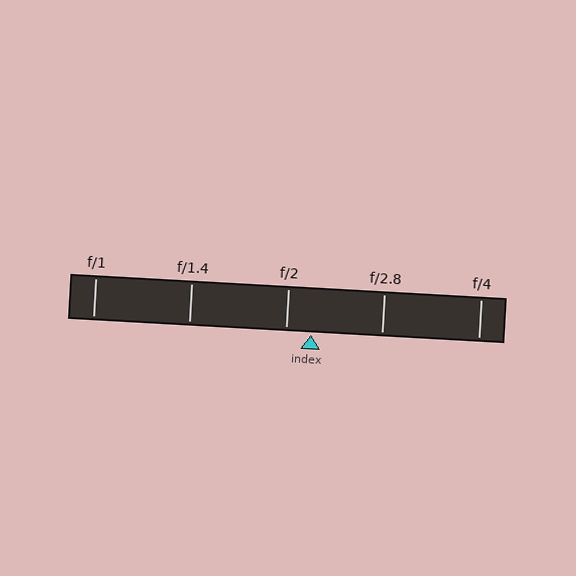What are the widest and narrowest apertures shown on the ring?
The widest aperture shown is f/1 and the narrowest is f/4.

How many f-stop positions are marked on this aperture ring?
There are 5 f-stop positions marked.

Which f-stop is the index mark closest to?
The index mark is closest to f/2.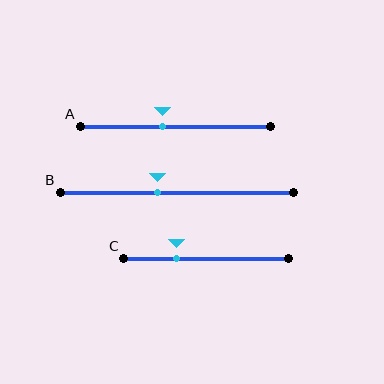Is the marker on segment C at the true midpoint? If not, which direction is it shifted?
No, the marker on segment C is shifted to the left by about 18% of the segment length.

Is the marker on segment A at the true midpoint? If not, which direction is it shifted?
No, the marker on segment A is shifted to the left by about 7% of the segment length.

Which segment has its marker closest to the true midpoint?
Segment A has its marker closest to the true midpoint.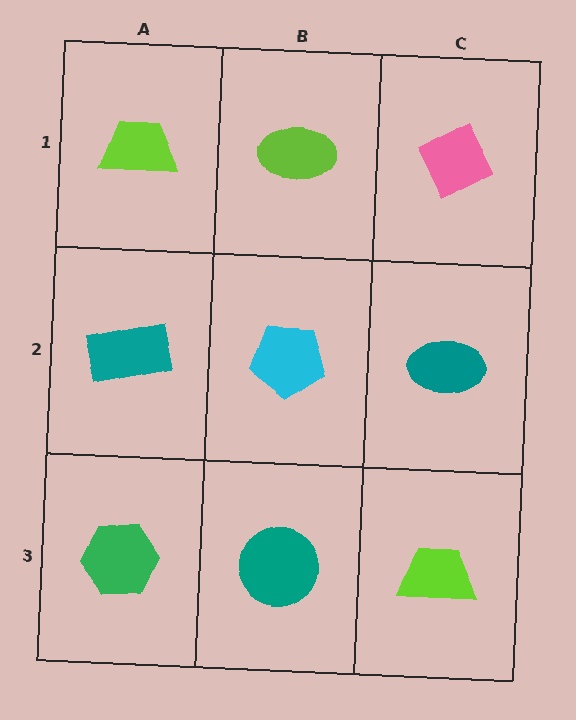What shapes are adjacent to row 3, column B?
A cyan pentagon (row 2, column B), a green hexagon (row 3, column A), a lime trapezoid (row 3, column C).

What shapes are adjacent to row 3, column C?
A teal ellipse (row 2, column C), a teal circle (row 3, column B).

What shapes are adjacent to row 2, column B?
A lime ellipse (row 1, column B), a teal circle (row 3, column B), a teal rectangle (row 2, column A), a teal ellipse (row 2, column C).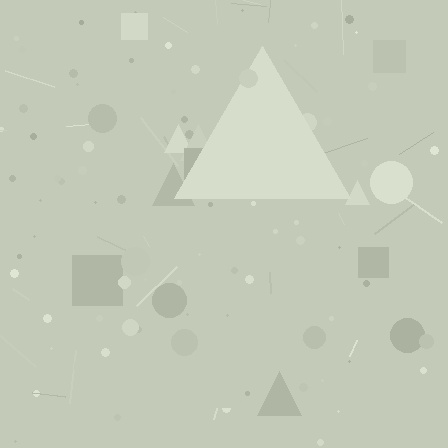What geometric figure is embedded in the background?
A triangle is embedded in the background.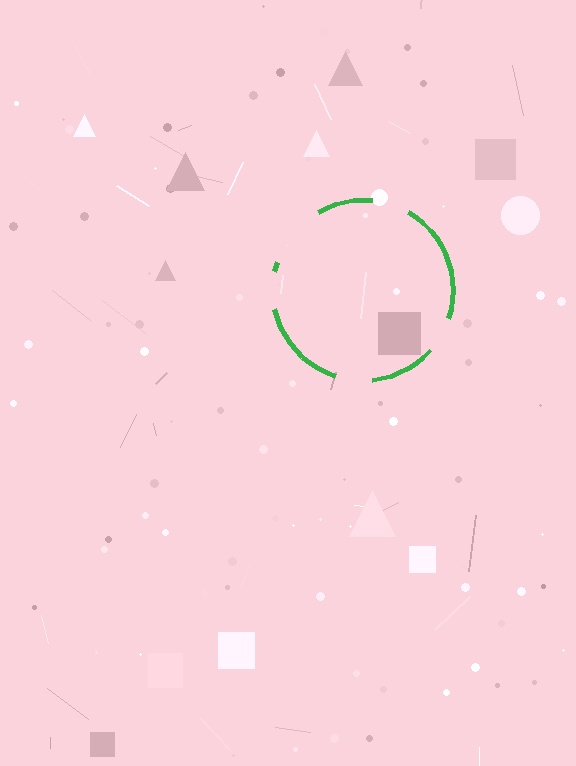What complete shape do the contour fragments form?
The contour fragments form a circle.